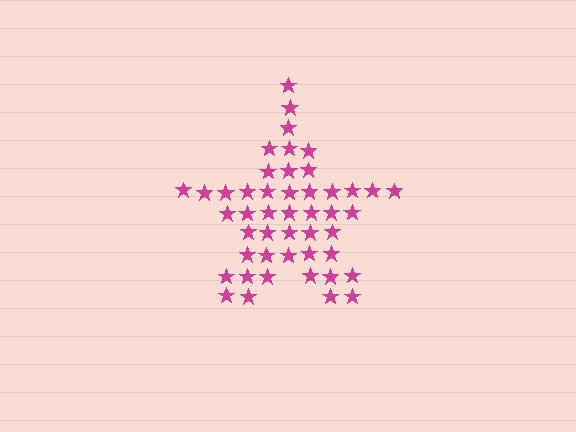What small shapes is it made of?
It is made of small stars.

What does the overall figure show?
The overall figure shows a star.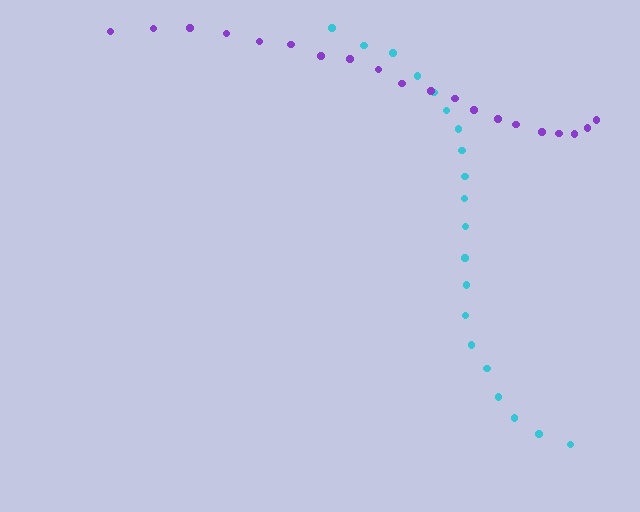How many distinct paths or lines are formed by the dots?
There are 2 distinct paths.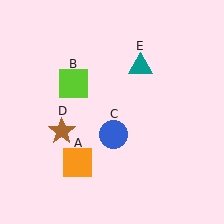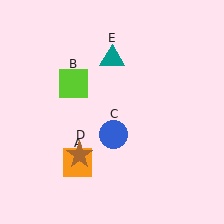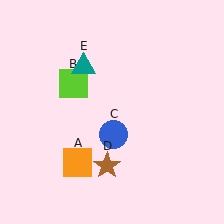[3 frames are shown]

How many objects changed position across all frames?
2 objects changed position: brown star (object D), teal triangle (object E).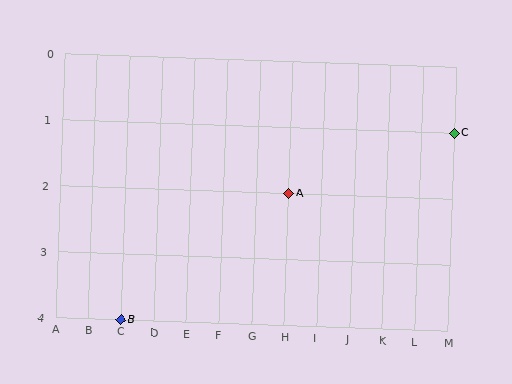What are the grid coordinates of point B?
Point B is at grid coordinates (C, 4).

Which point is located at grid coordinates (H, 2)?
Point A is at (H, 2).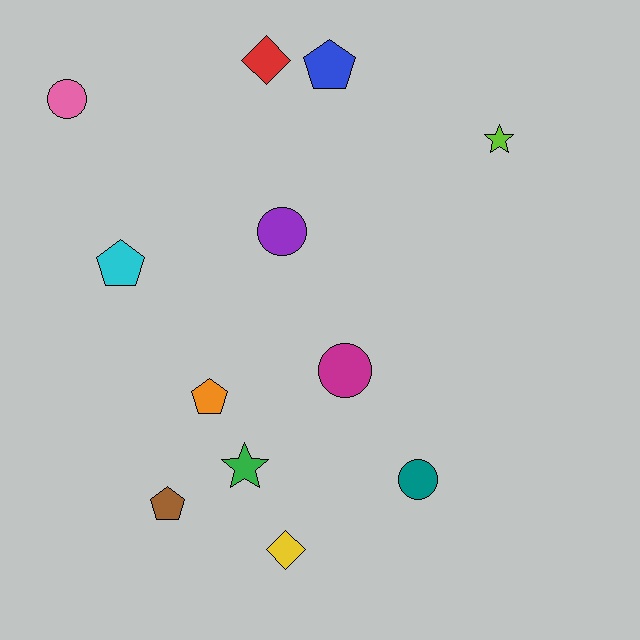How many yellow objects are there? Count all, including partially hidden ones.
There is 1 yellow object.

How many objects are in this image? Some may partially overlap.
There are 12 objects.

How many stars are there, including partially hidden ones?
There are 2 stars.